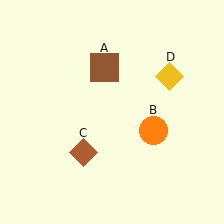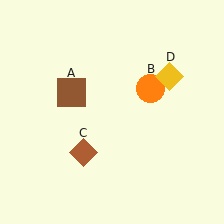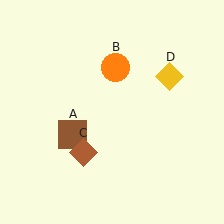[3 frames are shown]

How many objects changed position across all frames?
2 objects changed position: brown square (object A), orange circle (object B).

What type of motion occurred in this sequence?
The brown square (object A), orange circle (object B) rotated counterclockwise around the center of the scene.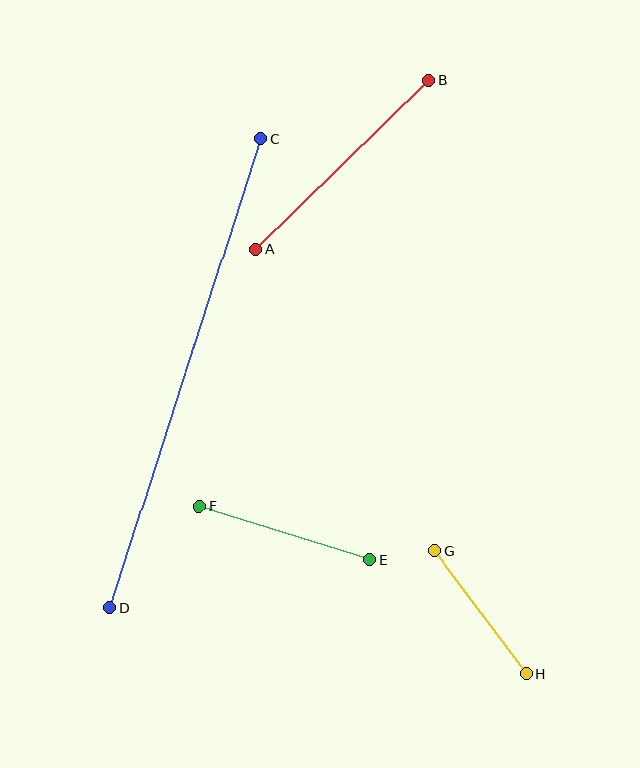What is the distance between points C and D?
The distance is approximately 493 pixels.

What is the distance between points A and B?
The distance is approximately 242 pixels.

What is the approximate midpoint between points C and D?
The midpoint is at approximately (186, 373) pixels.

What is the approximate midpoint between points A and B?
The midpoint is at approximately (342, 165) pixels.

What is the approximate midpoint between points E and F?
The midpoint is at approximately (284, 533) pixels.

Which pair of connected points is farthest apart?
Points C and D are farthest apart.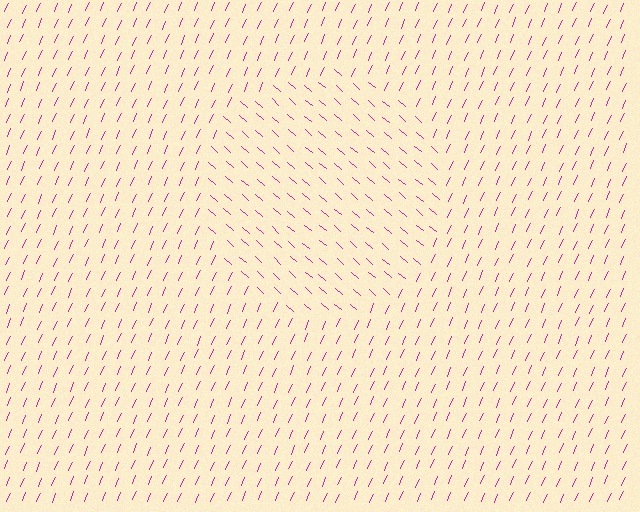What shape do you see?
I see a circle.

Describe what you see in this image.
The image is filled with small magenta line segments. A circle region in the image has lines oriented differently from the surrounding lines, creating a visible texture boundary.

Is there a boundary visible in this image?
Yes, there is a texture boundary formed by a change in line orientation.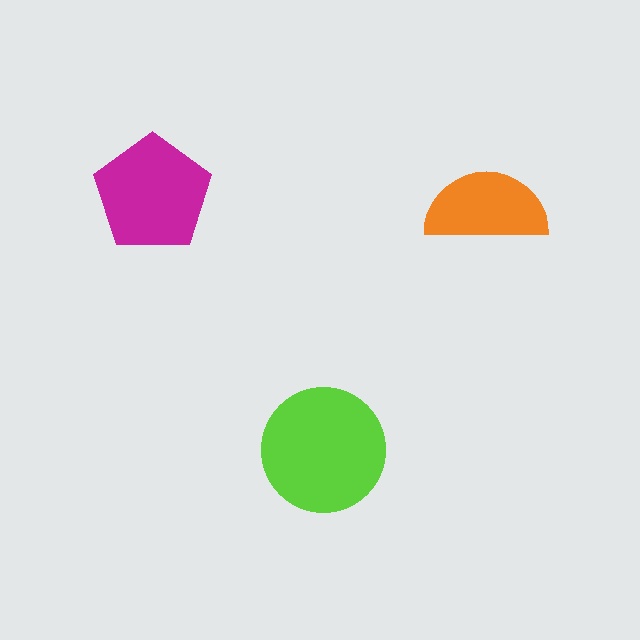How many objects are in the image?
There are 3 objects in the image.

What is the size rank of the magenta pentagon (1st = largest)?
2nd.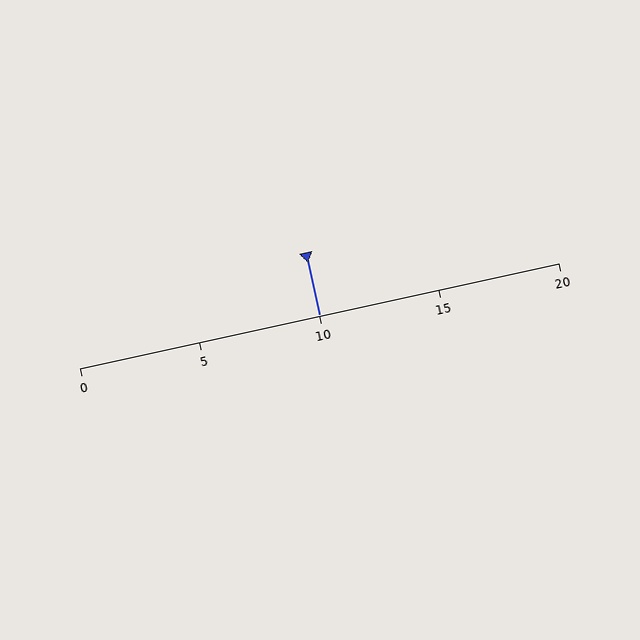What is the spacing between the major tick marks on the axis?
The major ticks are spaced 5 apart.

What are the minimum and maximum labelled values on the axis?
The axis runs from 0 to 20.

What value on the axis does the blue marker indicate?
The marker indicates approximately 10.